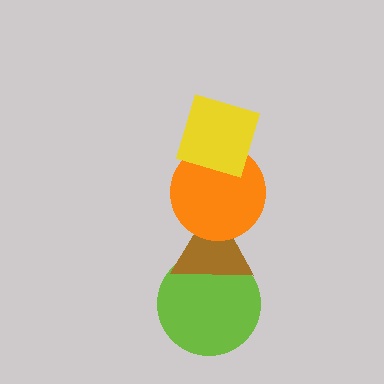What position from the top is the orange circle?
The orange circle is 2nd from the top.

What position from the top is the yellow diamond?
The yellow diamond is 1st from the top.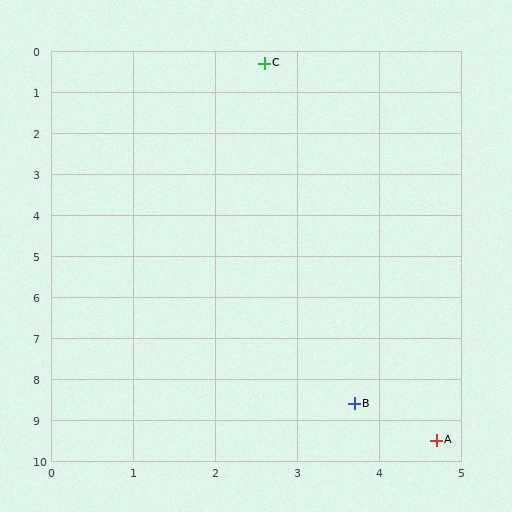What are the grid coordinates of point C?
Point C is at approximately (2.6, 0.3).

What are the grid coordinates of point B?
Point B is at approximately (3.7, 8.6).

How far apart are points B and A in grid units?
Points B and A are about 1.3 grid units apart.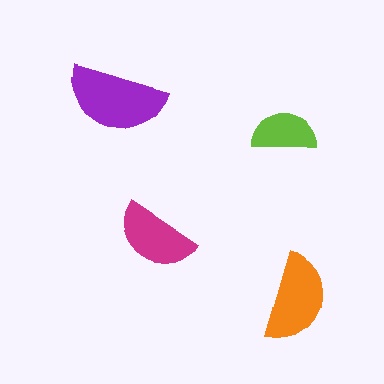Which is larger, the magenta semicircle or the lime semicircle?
The magenta one.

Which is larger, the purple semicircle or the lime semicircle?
The purple one.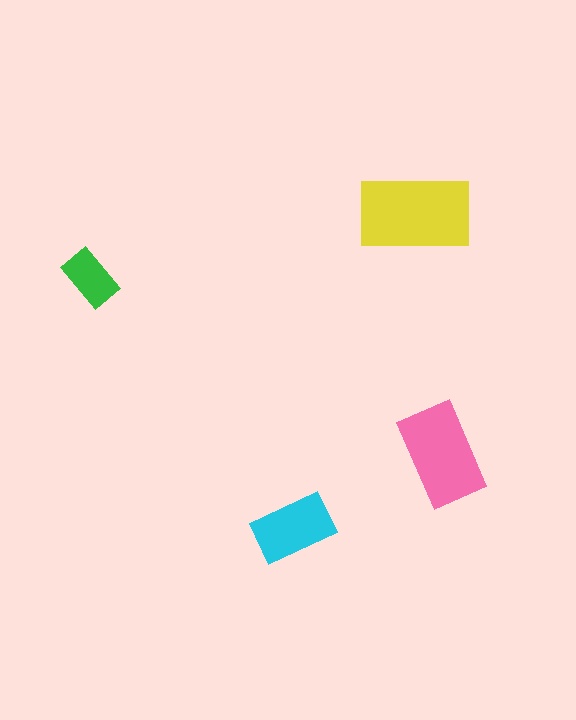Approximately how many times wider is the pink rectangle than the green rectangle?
About 2 times wider.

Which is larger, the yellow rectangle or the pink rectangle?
The yellow one.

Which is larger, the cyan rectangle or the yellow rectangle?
The yellow one.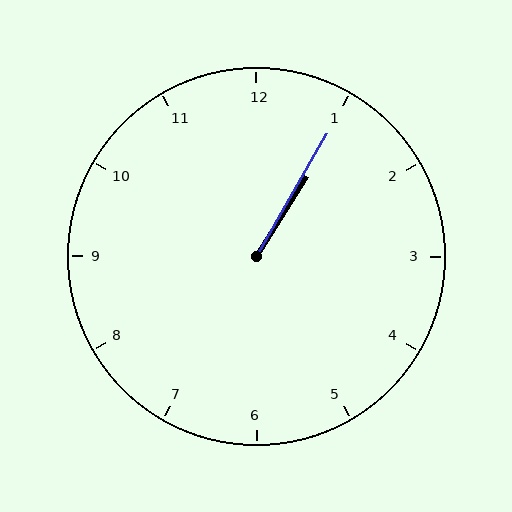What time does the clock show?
1:05.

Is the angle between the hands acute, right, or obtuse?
It is acute.